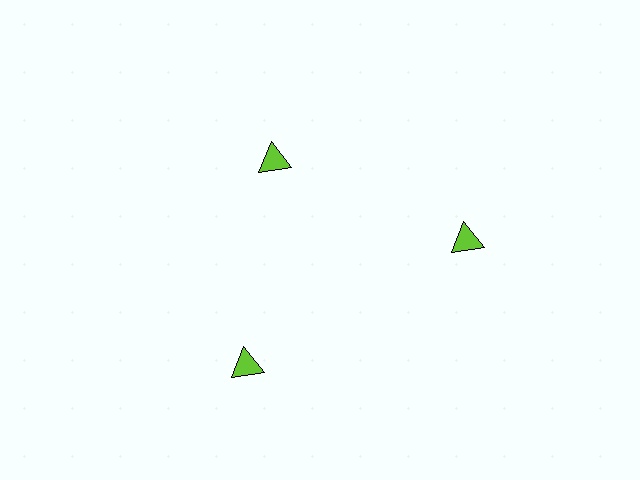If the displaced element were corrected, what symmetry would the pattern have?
It would have 3-fold rotational symmetry — the pattern would map onto itself every 120 degrees.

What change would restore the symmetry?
The symmetry would be restored by moving it outward, back onto the ring so that all 3 triangles sit at equal angles and equal distance from the center.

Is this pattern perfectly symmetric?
No. The 3 lime triangles are arranged in a ring, but one element near the 11 o'clock position is pulled inward toward the center, breaking the 3-fold rotational symmetry.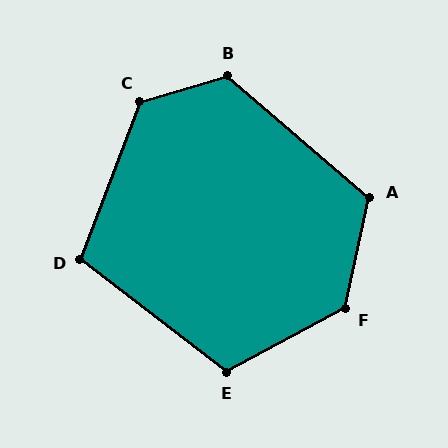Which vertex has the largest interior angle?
F, at approximately 130 degrees.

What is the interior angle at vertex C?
Approximately 128 degrees (obtuse).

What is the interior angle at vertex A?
Approximately 118 degrees (obtuse).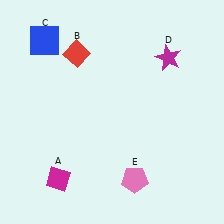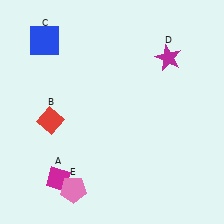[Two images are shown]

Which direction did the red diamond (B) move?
The red diamond (B) moved down.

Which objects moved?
The objects that moved are: the red diamond (B), the pink pentagon (E).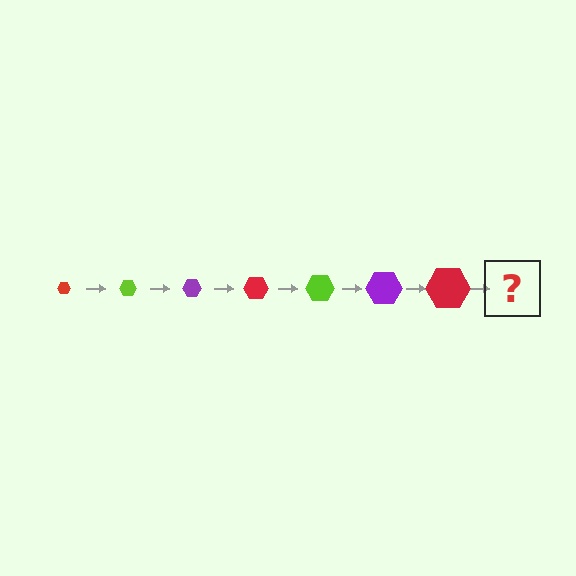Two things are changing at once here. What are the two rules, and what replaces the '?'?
The two rules are that the hexagon grows larger each step and the color cycles through red, lime, and purple. The '?' should be a lime hexagon, larger than the previous one.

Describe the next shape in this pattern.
It should be a lime hexagon, larger than the previous one.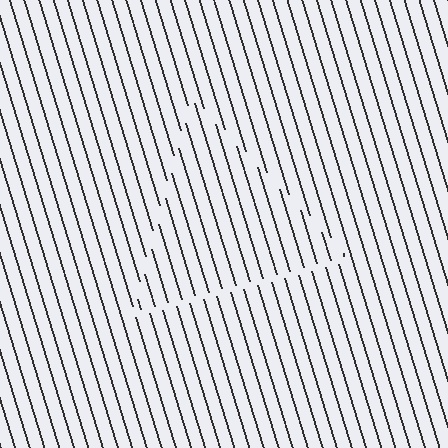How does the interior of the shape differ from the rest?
The interior of the shape contains the same grating, shifted by half a period — the contour is defined by the phase discontinuity where line-ends from the inner and outer gratings abut.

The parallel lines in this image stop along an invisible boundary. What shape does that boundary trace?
An illusory triangle. The interior of the shape contains the same grating, shifted by half a period — the contour is defined by the phase discontinuity where line-ends from the inner and outer gratings abut.